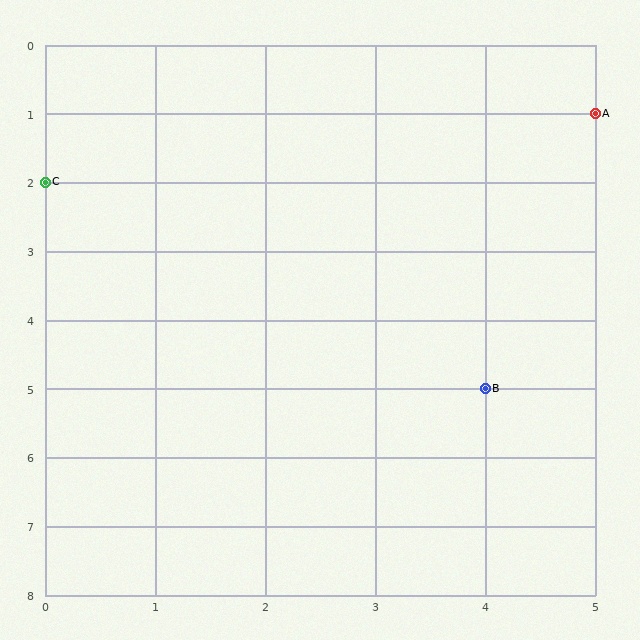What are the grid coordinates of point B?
Point B is at grid coordinates (4, 5).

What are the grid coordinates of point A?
Point A is at grid coordinates (5, 1).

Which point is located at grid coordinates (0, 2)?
Point C is at (0, 2).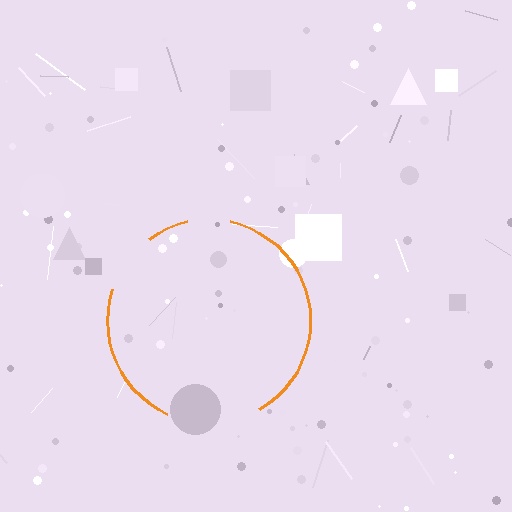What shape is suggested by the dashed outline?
The dashed outline suggests a circle.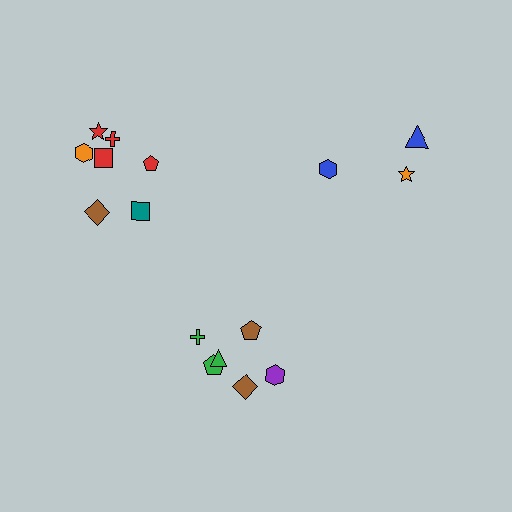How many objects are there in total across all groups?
There are 16 objects.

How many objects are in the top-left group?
There are 7 objects.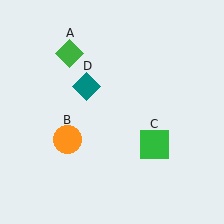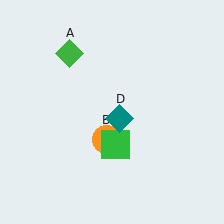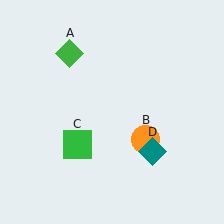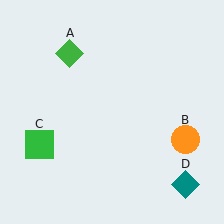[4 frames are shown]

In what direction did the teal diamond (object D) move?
The teal diamond (object D) moved down and to the right.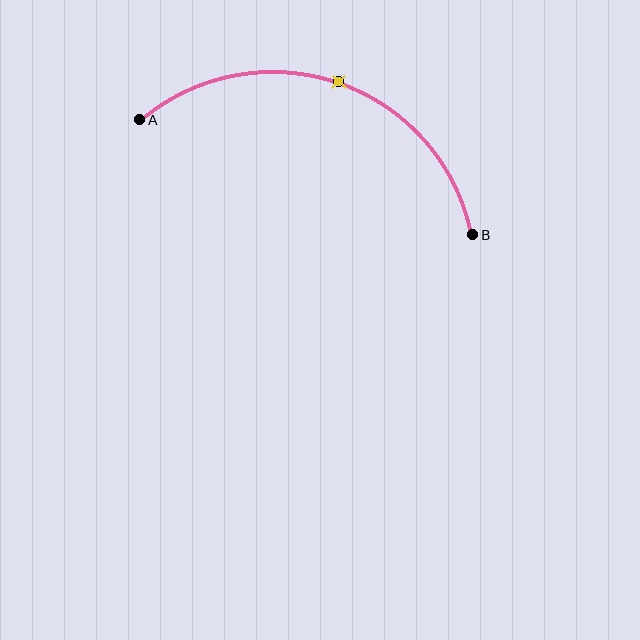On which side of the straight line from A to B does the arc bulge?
The arc bulges above the straight line connecting A and B.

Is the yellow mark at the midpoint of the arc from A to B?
Yes. The yellow mark lies on the arc at equal arc-length from both A and B — it is the arc midpoint.